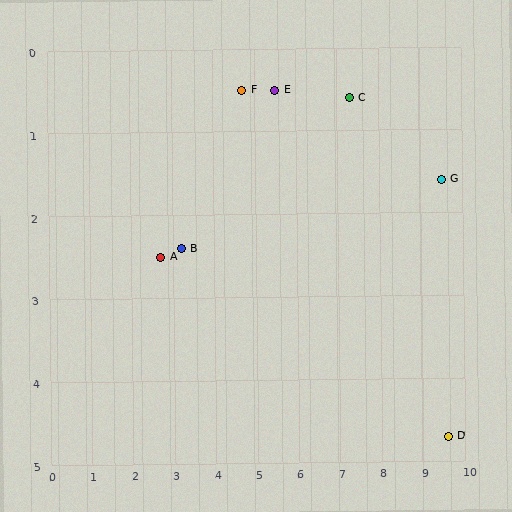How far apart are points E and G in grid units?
Points E and G are about 4.1 grid units apart.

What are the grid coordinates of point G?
Point G is at approximately (9.5, 1.6).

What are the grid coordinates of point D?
Point D is at approximately (9.6, 4.7).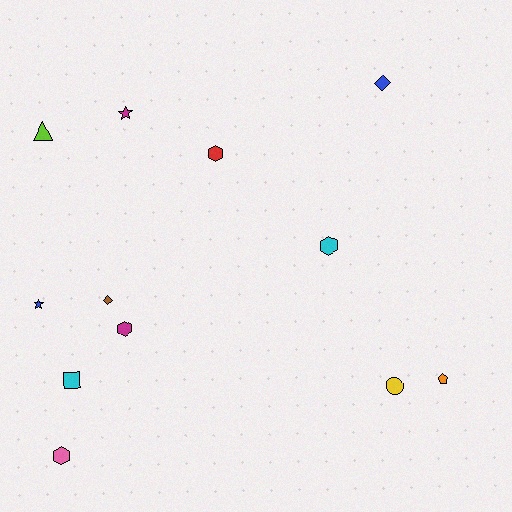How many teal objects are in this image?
There are no teal objects.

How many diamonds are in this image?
There are 2 diamonds.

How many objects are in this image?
There are 12 objects.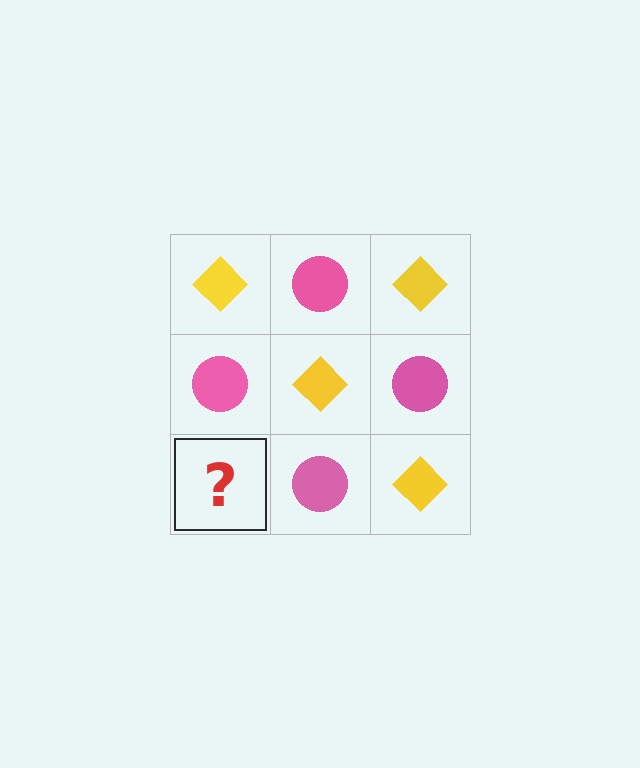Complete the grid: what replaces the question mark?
The question mark should be replaced with a yellow diamond.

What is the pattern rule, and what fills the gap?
The rule is that it alternates yellow diamond and pink circle in a checkerboard pattern. The gap should be filled with a yellow diamond.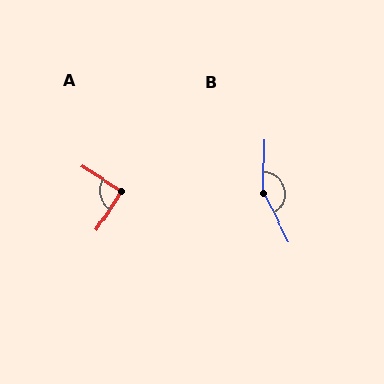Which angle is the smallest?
A, at approximately 90 degrees.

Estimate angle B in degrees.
Approximately 152 degrees.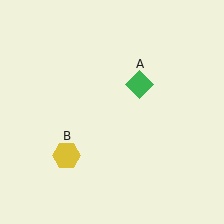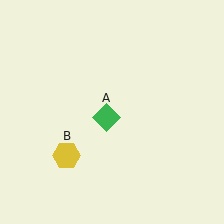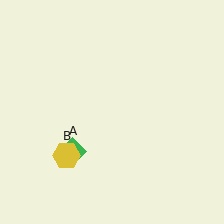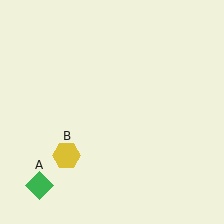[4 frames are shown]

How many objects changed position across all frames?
1 object changed position: green diamond (object A).